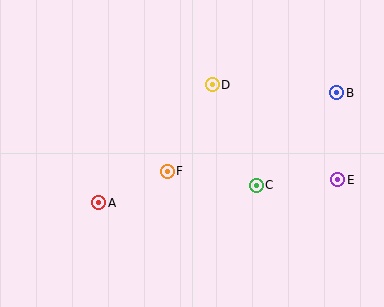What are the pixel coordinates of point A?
Point A is at (99, 203).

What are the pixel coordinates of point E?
Point E is at (338, 180).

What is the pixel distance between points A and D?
The distance between A and D is 164 pixels.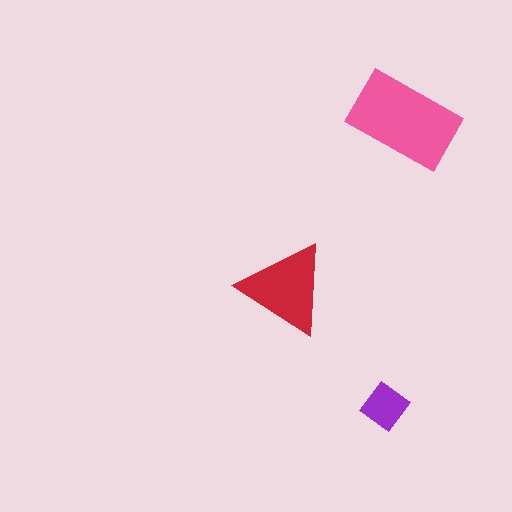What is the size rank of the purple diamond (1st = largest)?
3rd.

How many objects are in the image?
There are 3 objects in the image.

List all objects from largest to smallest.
The pink rectangle, the red triangle, the purple diamond.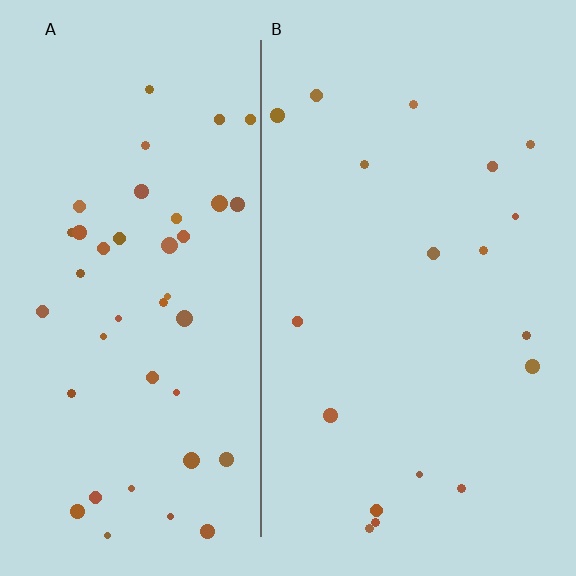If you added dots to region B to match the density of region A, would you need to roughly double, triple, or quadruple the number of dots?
Approximately double.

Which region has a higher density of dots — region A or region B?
A (the left).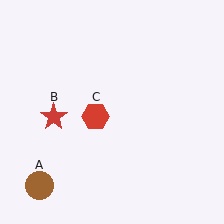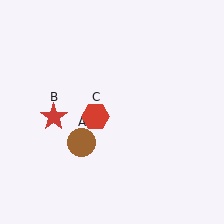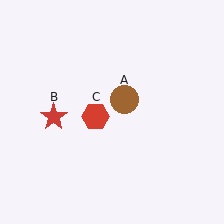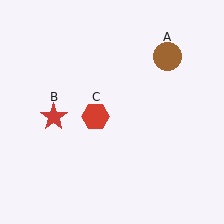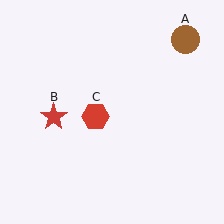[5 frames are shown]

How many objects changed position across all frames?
1 object changed position: brown circle (object A).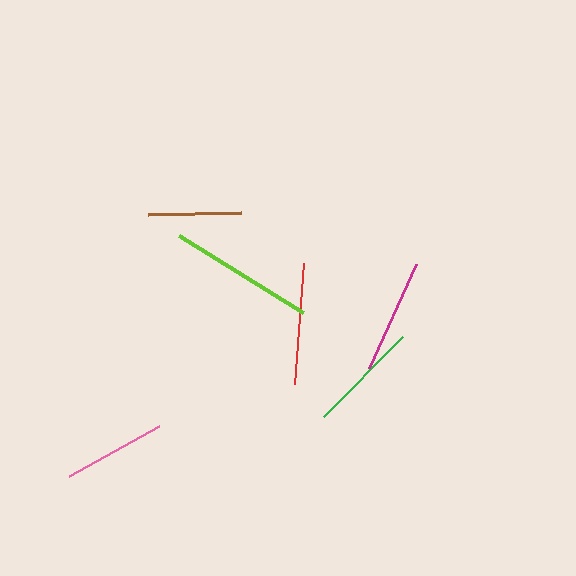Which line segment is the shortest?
The brown line is the shortest at approximately 93 pixels.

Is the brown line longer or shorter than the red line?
The red line is longer than the brown line.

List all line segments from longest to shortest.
From longest to shortest: lime, red, magenta, green, pink, brown.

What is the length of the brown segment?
The brown segment is approximately 93 pixels long.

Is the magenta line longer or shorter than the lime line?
The lime line is longer than the magenta line.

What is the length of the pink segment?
The pink segment is approximately 104 pixels long.